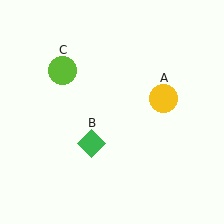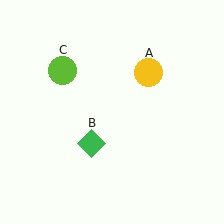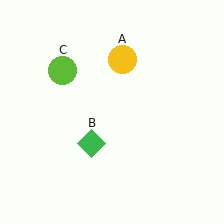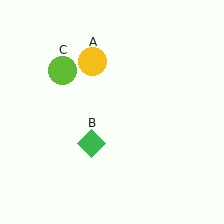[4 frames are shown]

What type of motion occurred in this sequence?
The yellow circle (object A) rotated counterclockwise around the center of the scene.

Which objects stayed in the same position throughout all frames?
Green diamond (object B) and lime circle (object C) remained stationary.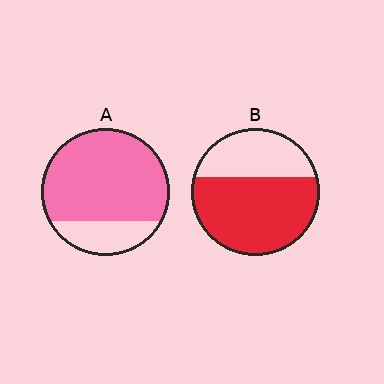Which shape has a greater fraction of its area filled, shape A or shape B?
Shape A.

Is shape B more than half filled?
Yes.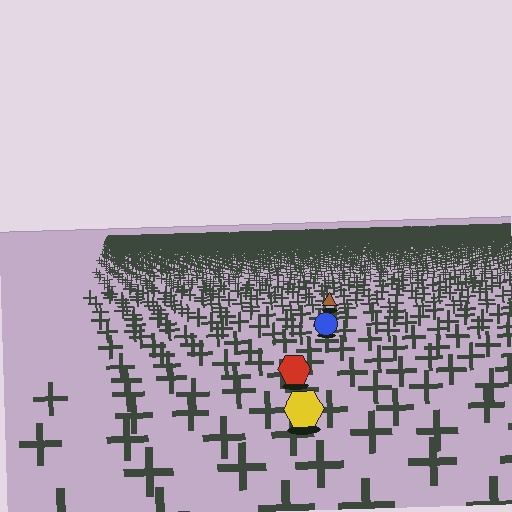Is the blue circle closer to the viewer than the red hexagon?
No. The red hexagon is closer — you can tell from the texture gradient: the ground texture is coarser near it.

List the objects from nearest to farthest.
From nearest to farthest: the yellow hexagon, the red hexagon, the blue circle, the brown triangle.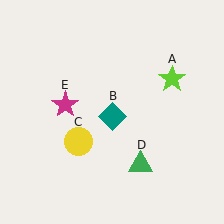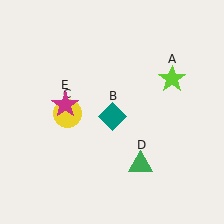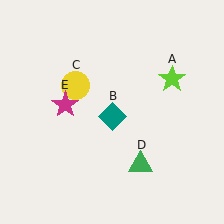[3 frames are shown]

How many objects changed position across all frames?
1 object changed position: yellow circle (object C).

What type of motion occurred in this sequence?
The yellow circle (object C) rotated clockwise around the center of the scene.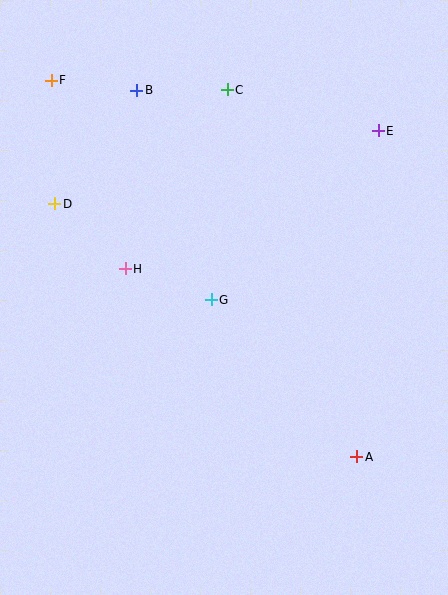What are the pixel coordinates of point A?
Point A is at (357, 457).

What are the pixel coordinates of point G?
Point G is at (211, 300).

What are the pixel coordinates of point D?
Point D is at (55, 204).